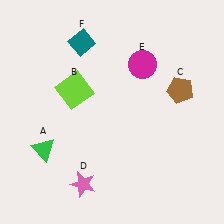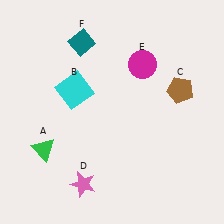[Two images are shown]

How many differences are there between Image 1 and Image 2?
There is 1 difference between the two images.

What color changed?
The square (B) changed from lime in Image 1 to cyan in Image 2.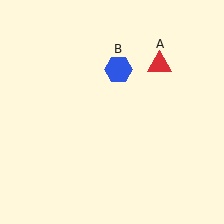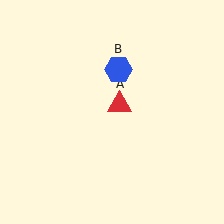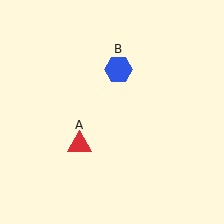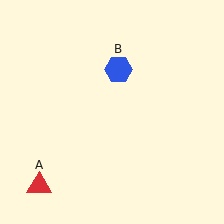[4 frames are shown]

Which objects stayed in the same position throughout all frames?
Blue hexagon (object B) remained stationary.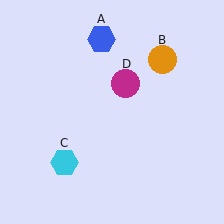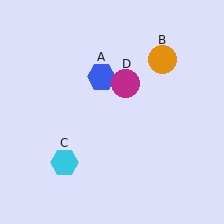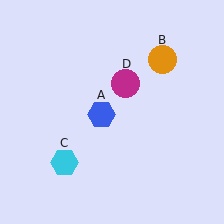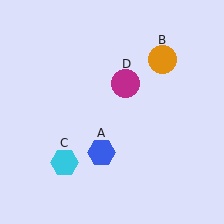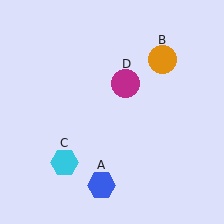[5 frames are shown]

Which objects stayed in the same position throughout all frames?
Orange circle (object B) and cyan hexagon (object C) and magenta circle (object D) remained stationary.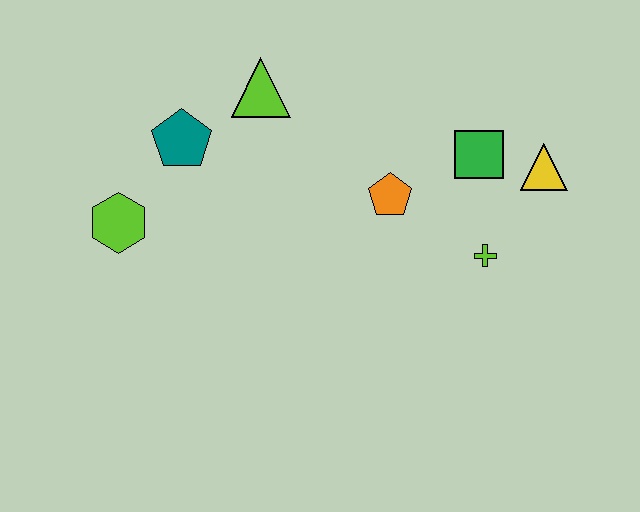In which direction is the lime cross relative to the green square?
The lime cross is below the green square.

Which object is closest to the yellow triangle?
The green square is closest to the yellow triangle.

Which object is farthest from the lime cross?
The lime hexagon is farthest from the lime cross.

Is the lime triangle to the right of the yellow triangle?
No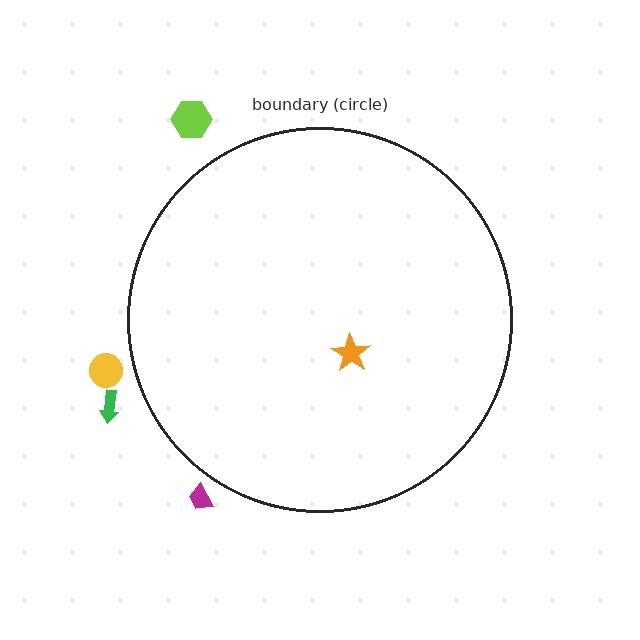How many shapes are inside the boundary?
1 inside, 4 outside.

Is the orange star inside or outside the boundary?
Inside.